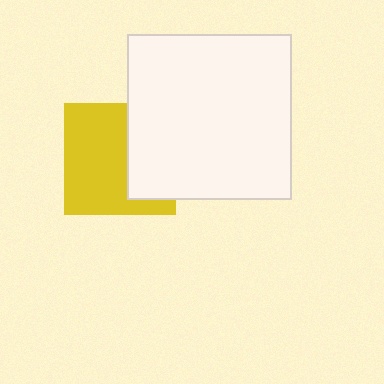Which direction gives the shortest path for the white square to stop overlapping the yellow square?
Moving right gives the shortest separation.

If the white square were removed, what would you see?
You would see the complete yellow square.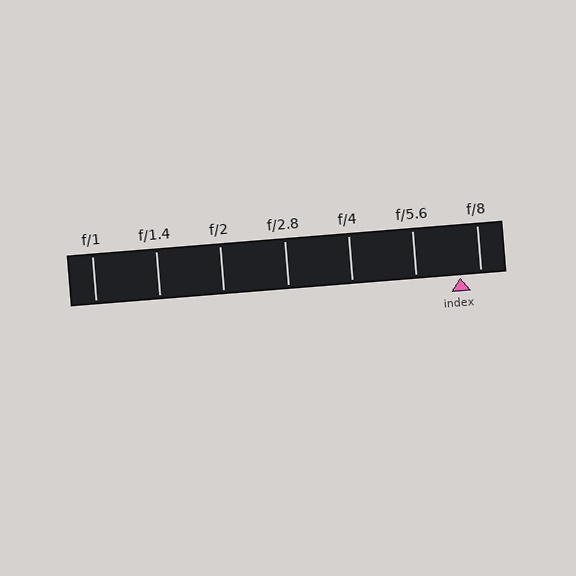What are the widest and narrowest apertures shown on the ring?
The widest aperture shown is f/1 and the narrowest is f/8.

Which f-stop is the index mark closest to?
The index mark is closest to f/8.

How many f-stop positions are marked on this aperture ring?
There are 7 f-stop positions marked.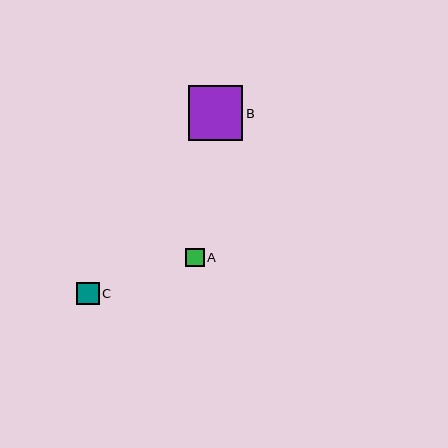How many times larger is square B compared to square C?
Square B is approximately 2.4 times the size of square C.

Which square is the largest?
Square B is the largest with a size of approximately 55 pixels.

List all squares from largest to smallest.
From largest to smallest: B, C, A.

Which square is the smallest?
Square A is the smallest with a size of approximately 18 pixels.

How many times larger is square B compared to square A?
Square B is approximately 3.0 times the size of square A.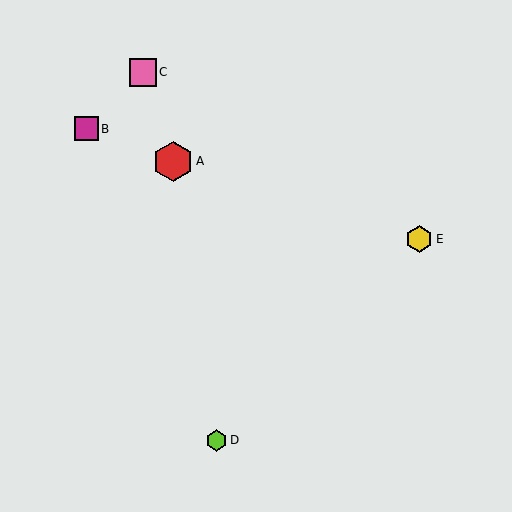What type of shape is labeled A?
Shape A is a red hexagon.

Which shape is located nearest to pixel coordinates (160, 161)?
The red hexagon (labeled A) at (173, 161) is nearest to that location.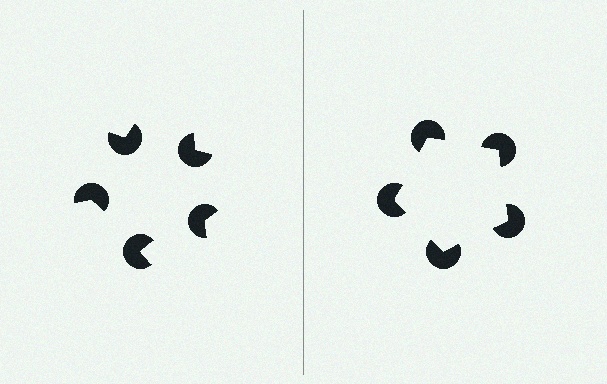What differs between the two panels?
The pac-man discs are positioned identically on both sides; only the wedge orientations differ. On the right they align to a pentagon; on the left they are misaligned.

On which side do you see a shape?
An illusory pentagon appears on the right side. On the left side the wedge cuts are rotated, so no coherent shape forms.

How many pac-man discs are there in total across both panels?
10 — 5 on each side.